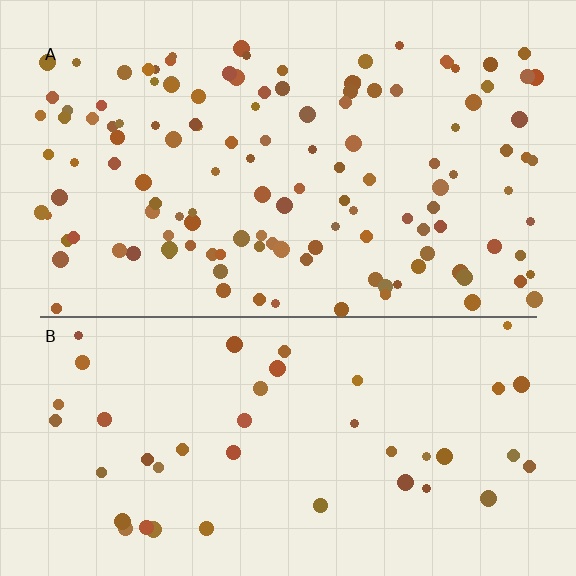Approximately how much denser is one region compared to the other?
Approximately 3.0× — region A over region B.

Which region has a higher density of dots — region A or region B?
A (the top).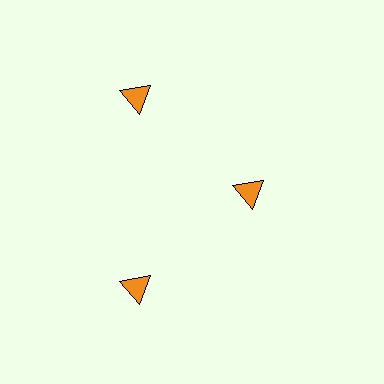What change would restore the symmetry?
The symmetry would be restored by moving it outward, back onto the ring so that all 3 triangles sit at equal angles and equal distance from the center.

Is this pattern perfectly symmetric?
No. The 3 orange triangles are arranged in a ring, but one element near the 3 o'clock position is pulled inward toward the center, breaking the 3-fold rotational symmetry.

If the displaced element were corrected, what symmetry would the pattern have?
It would have 3-fold rotational symmetry — the pattern would map onto itself every 120 degrees.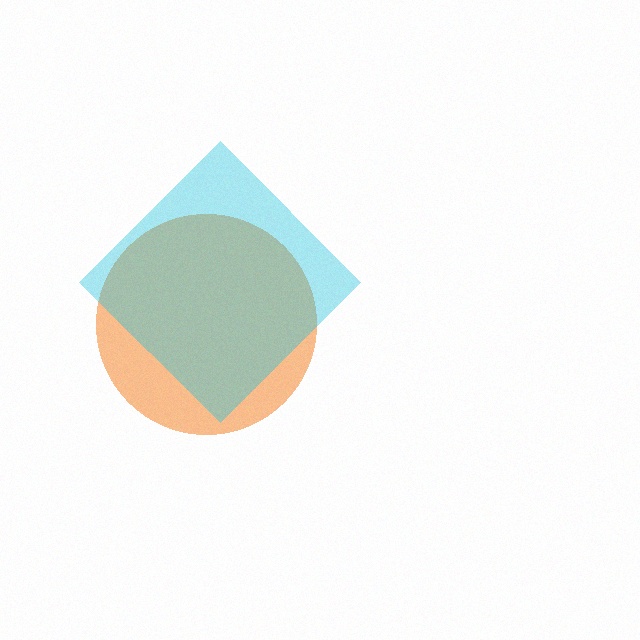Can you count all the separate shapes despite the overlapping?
Yes, there are 2 separate shapes.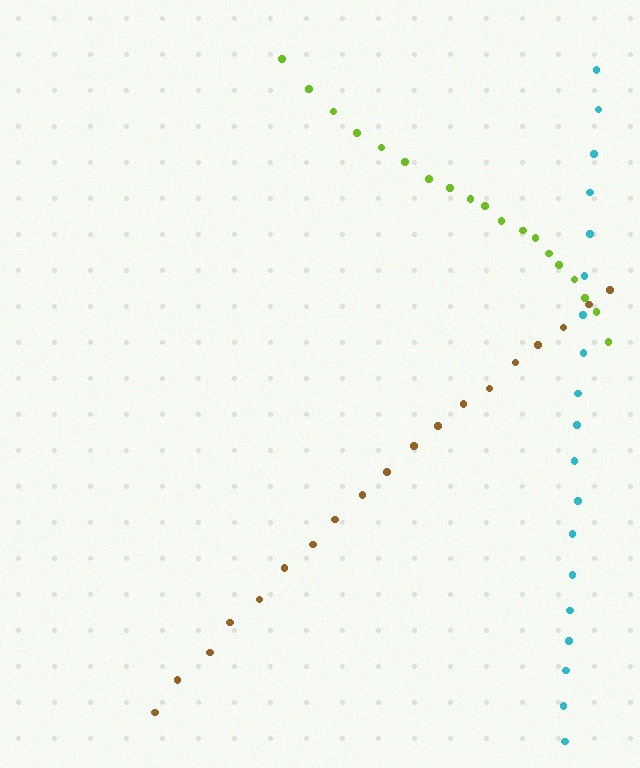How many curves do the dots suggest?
There are 3 distinct paths.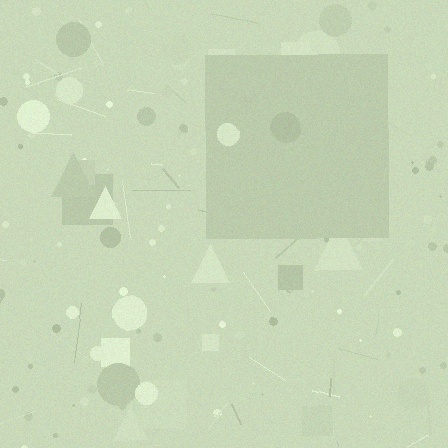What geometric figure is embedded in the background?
A square is embedded in the background.